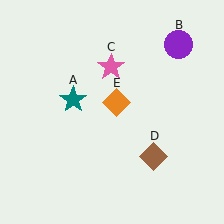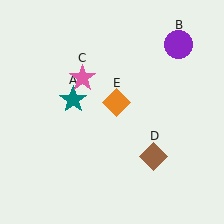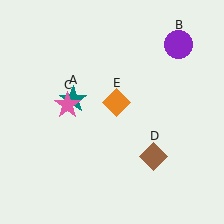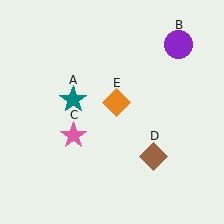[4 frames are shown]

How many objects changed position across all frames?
1 object changed position: pink star (object C).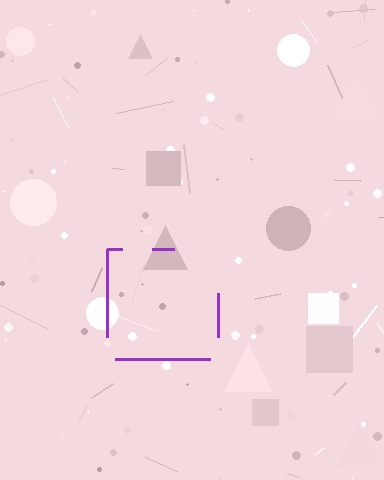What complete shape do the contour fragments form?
The contour fragments form a square.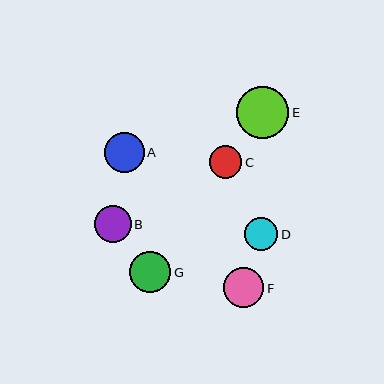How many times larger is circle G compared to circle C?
Circle G is approximately 1.2 times the size of circle C.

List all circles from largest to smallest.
From largest to smallest: E, G, A, F, B, D, C.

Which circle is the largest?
Circle E is the largest with a size of approximately 52 pixels.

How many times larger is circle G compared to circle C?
Circle G is approximately 1.2 times the size of circle C.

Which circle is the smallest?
Circle C is the smallest with a size of approximately 33 pixels.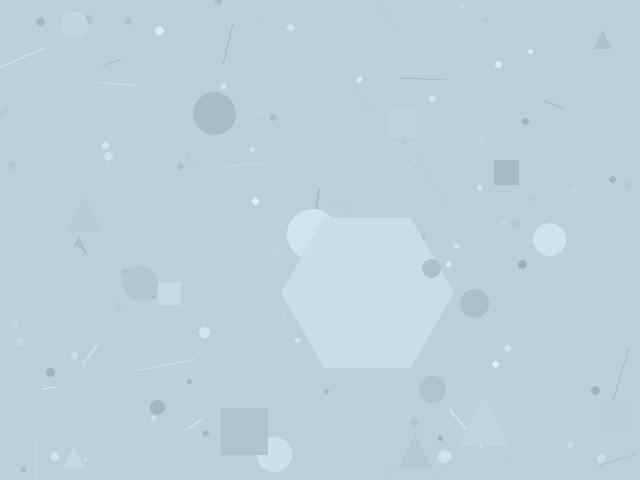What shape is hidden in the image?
A hexagon is hidden in the image.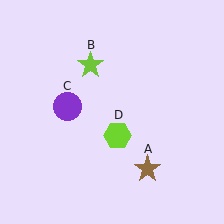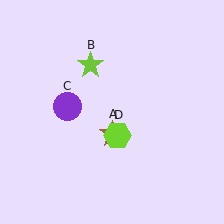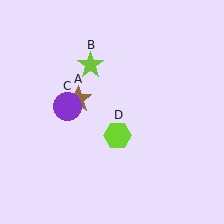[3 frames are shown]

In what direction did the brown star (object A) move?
The brown star (object A) moved up and to the left.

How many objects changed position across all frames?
1 object changed position: brown star (object A).